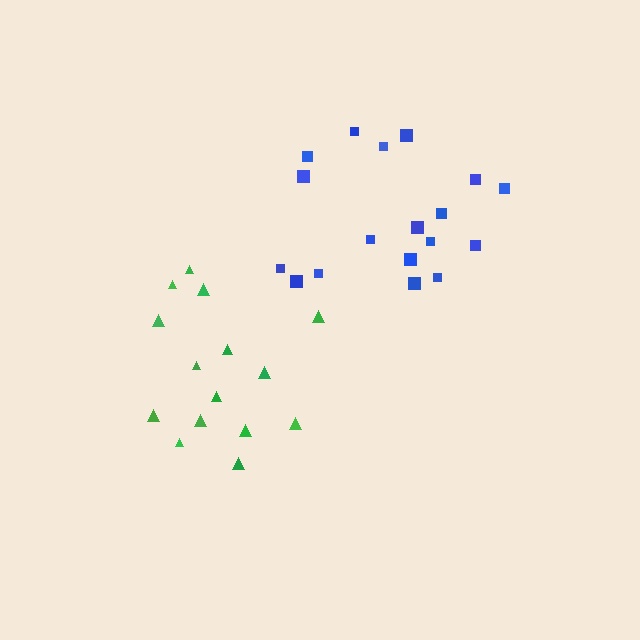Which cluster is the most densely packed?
Green.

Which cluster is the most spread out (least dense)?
Blue.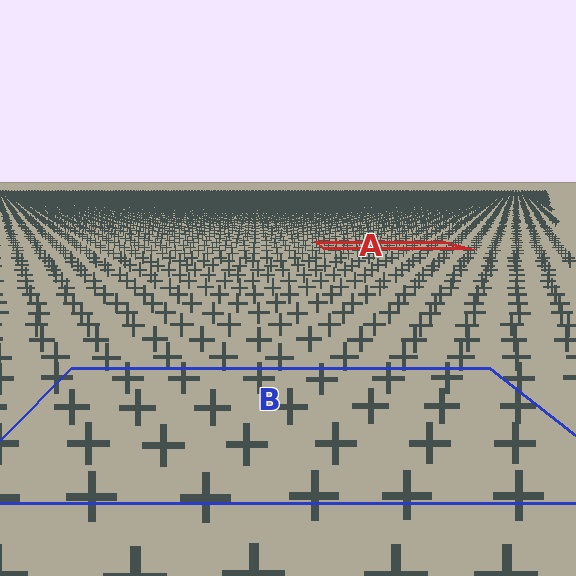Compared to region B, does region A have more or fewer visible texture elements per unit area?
Region A has more texture elements per unit area — they are packed more densely because it is farther away.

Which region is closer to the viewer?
Region B is closer. The texture elements there are larger and more spread out.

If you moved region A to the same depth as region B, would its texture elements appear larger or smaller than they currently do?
They would appear larger. At a closer depth, the same texture elements are projected at a bigger on-screen size.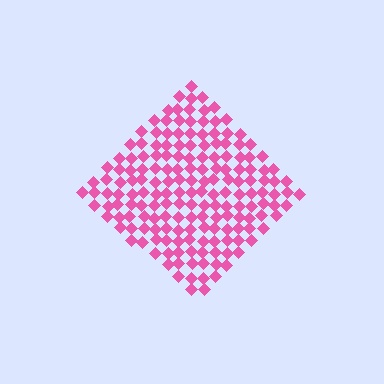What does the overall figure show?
The overall figure shows a diamond.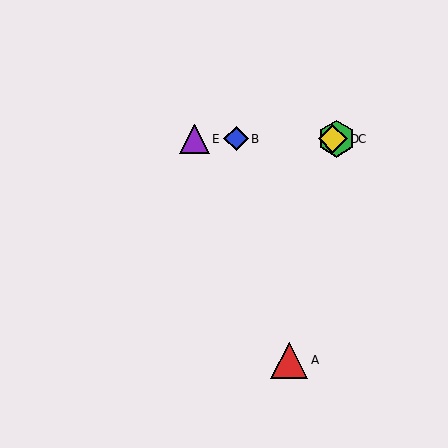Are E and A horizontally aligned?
No, E is at y≈139 and A is at y≈360.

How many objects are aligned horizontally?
4 objects (B, C, D, E) are aligned horizontally.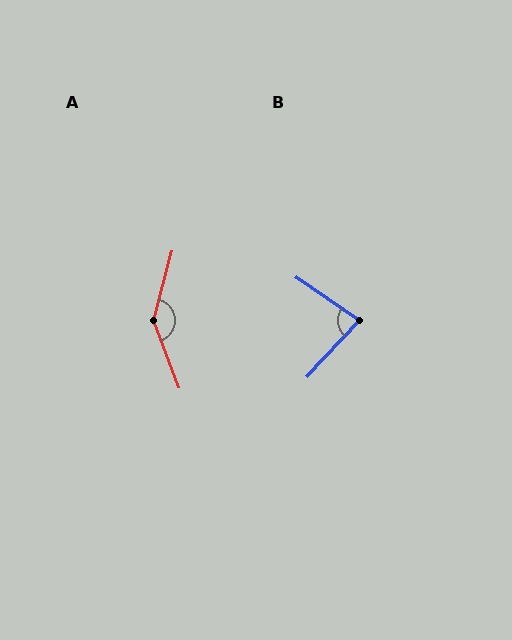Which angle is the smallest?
B, at approximately 81 degrees.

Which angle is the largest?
A, at approximately 145 degrees.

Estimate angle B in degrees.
Approximately 81 degrees.